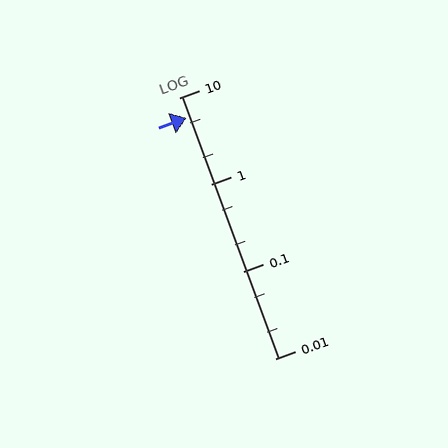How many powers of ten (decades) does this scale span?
The scale spans 3 decades, from 0.01 to 10.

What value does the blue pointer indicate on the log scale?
The pointer indicates approximately 5.9.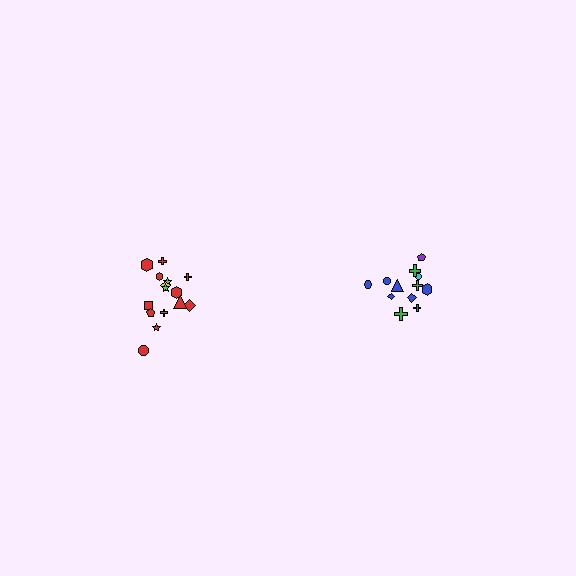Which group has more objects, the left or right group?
The left group.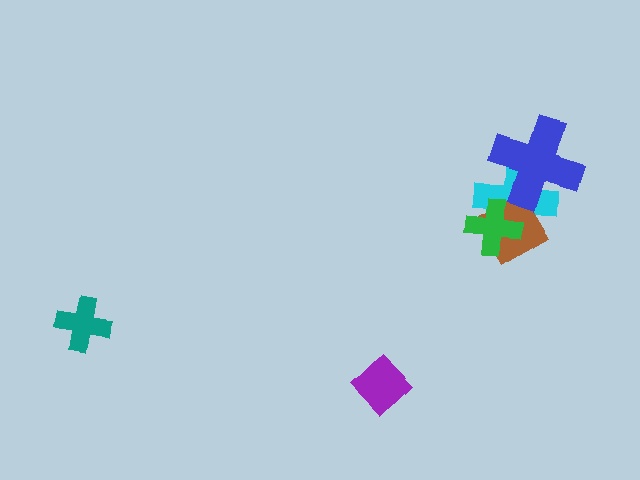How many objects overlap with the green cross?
2 objects overlap with the green cross.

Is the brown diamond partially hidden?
Yes, it is partially covered by another shape.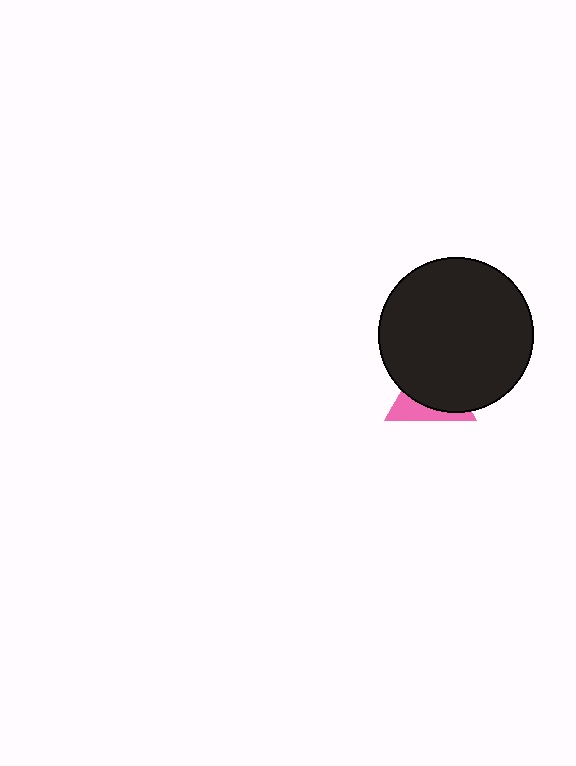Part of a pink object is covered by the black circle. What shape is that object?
It is a triangle.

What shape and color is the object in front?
The object in front is a black circle.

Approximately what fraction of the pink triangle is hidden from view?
Roughly 66% of the pink triangle is hidden behind the black circle.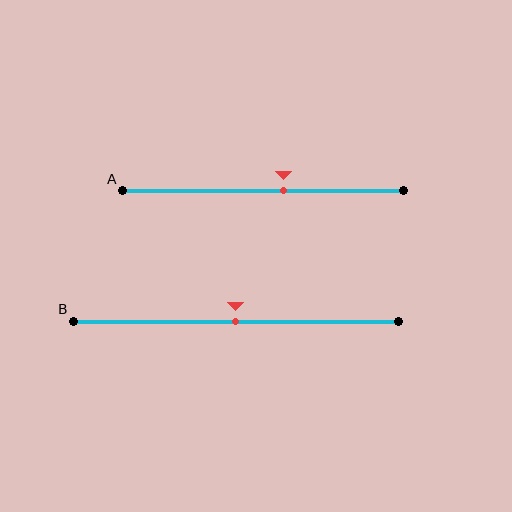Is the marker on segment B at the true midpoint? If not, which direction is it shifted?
Yes, the marker on segment B is at the true midpoint.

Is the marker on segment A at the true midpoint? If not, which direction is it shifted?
No, the marker on segment A is shifted to the right by about 7% of the segment length.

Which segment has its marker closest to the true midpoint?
Segment B has its marker closest to the true midpoint.